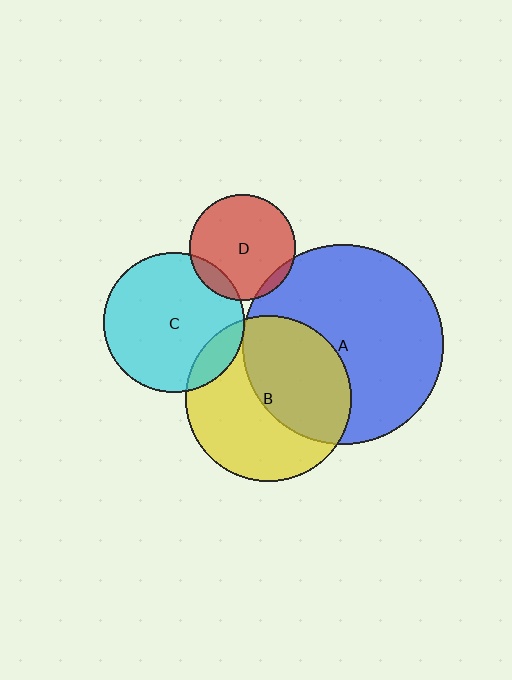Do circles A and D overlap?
Yes.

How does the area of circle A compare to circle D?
Approximately 3.6 times.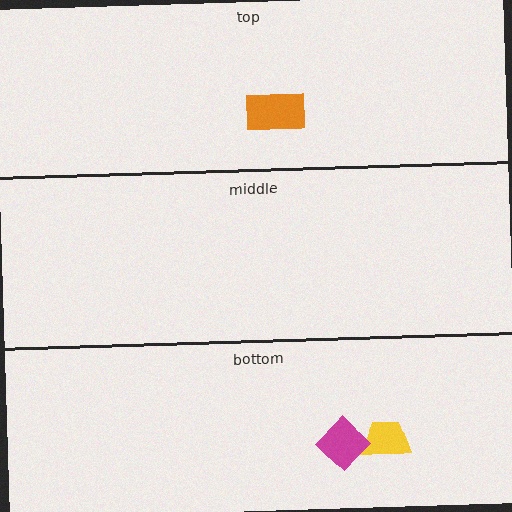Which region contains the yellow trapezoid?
The bottom region.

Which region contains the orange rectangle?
The top region.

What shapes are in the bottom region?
The yellow trapezoid, the magenta diamond.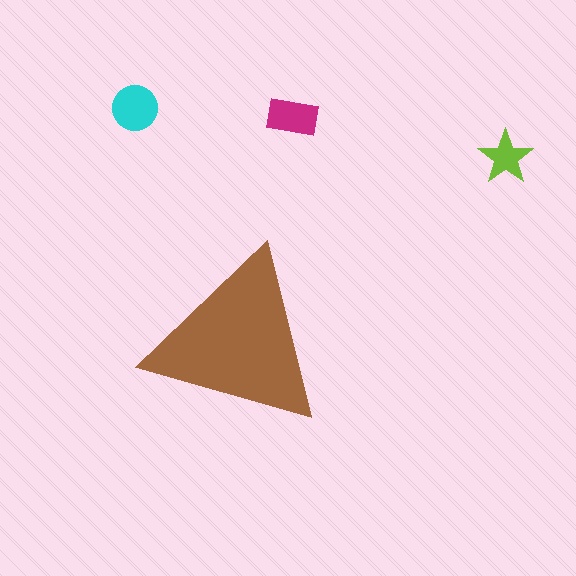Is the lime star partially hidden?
No, the lime star is fully visible.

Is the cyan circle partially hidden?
No, the cyan circle is fully visible.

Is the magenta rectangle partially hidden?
No, the magenta rectangle is fully visible.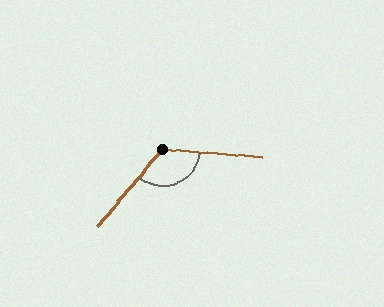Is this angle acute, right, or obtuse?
It is obtuse.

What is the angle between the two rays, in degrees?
Approximately 126 degrees.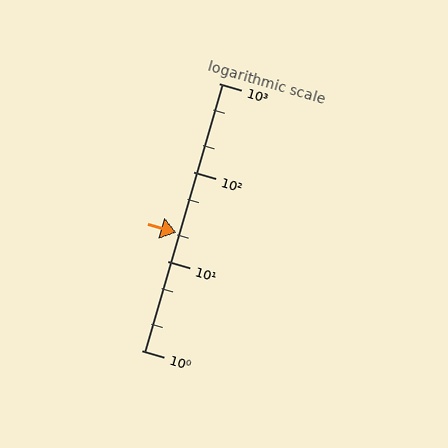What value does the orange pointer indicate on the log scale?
The pointer indicates approximately 21.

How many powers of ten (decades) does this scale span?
The scale spans 3 decades, from 1 to 1000.